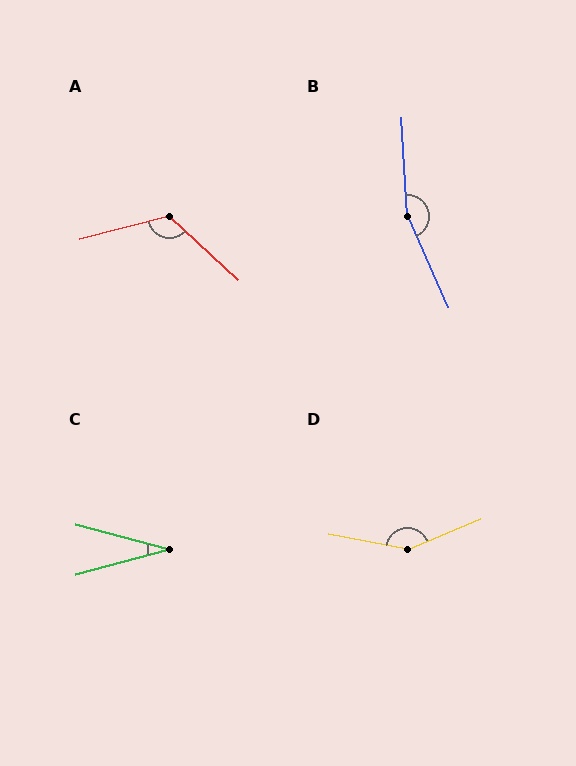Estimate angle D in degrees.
Approximately 146 degrees.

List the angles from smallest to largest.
C (30°), A (123°), D (146°), B (159°).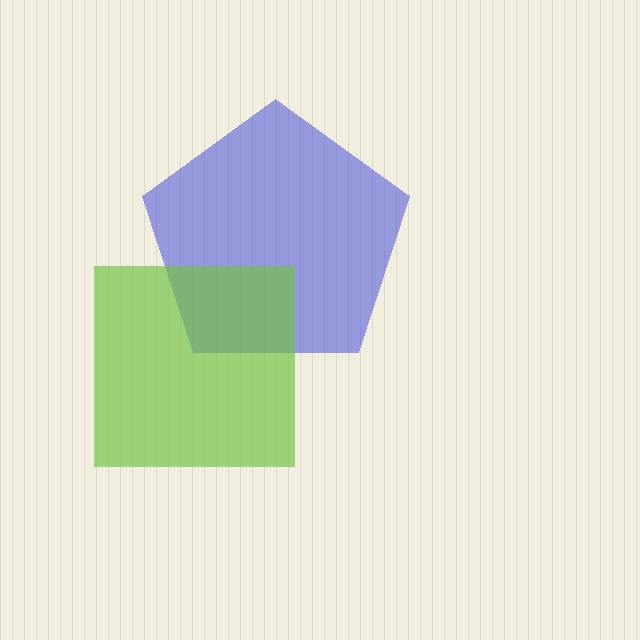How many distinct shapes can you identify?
There are 2 distinct shapes: a blue pentagon, a lime square.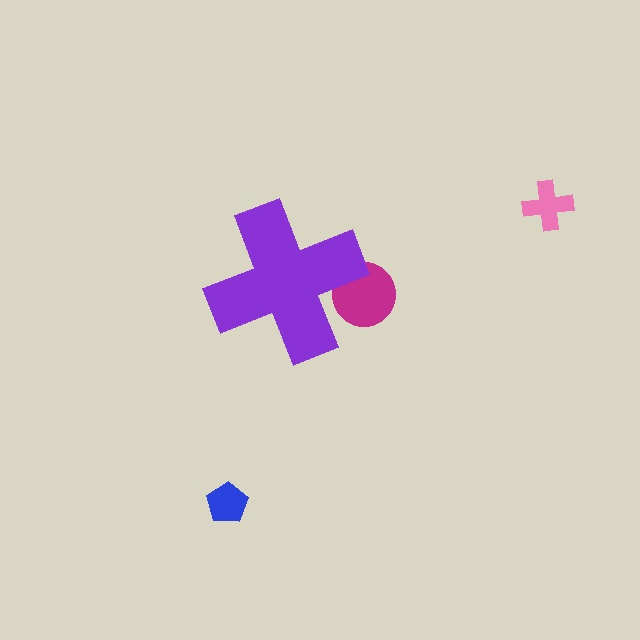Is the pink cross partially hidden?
No, the pink cross is fully visible.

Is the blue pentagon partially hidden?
No, the blue pentagon is fully visible.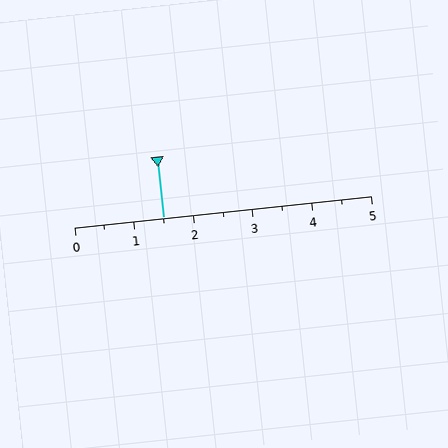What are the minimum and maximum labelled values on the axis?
The axis runs from 0 to 5.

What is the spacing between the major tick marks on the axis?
The major ticks are spaced 1 apart.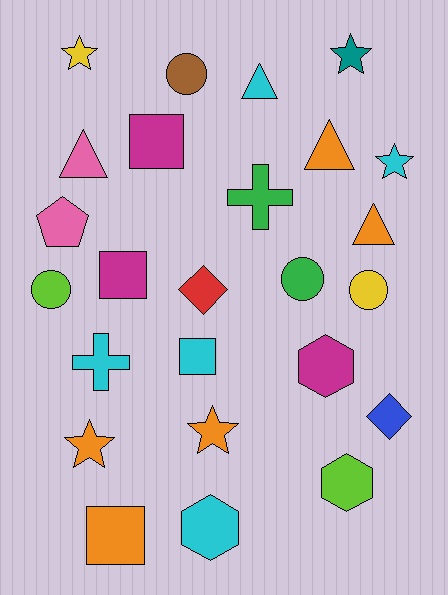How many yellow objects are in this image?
There are 2 yellow objects.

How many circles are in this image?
There are 4 circles.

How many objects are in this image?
There are 25 objects.